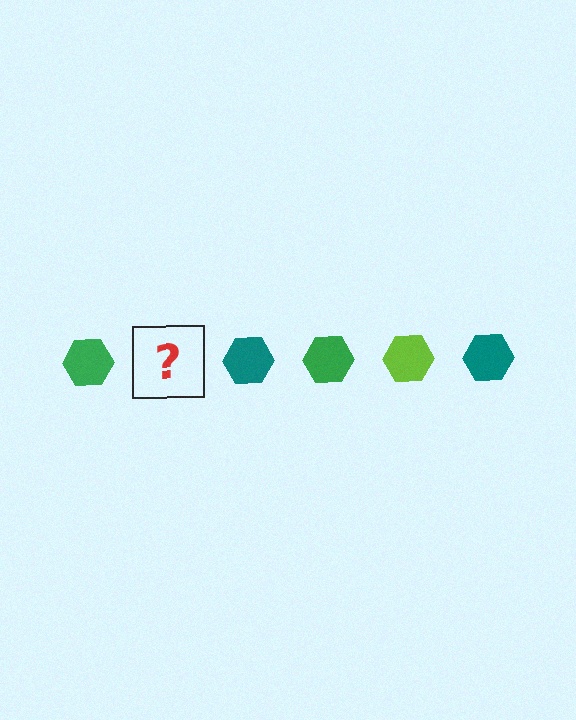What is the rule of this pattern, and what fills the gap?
The rule is that the pattern cycles through green, lime, teal hexagons. The gap should be filled with a lime hexagon.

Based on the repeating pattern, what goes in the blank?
The blank should be a lime hexagon.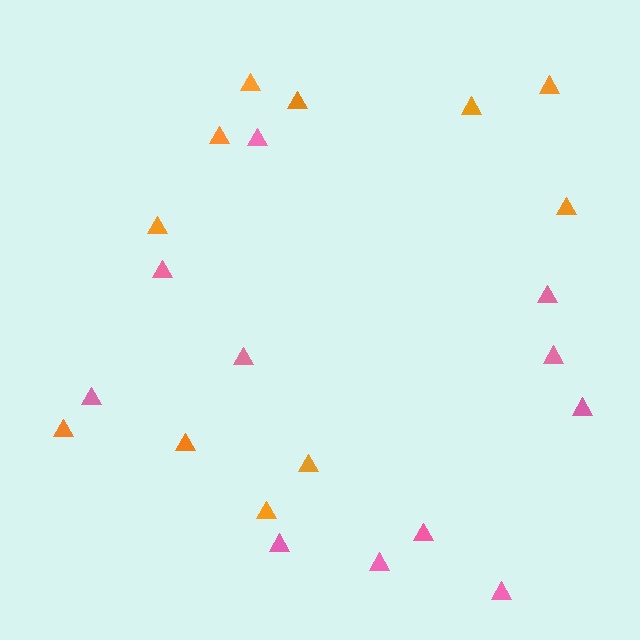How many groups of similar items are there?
There are 2 groups: one group of orange triangles (11) and one group of pink triangles (11).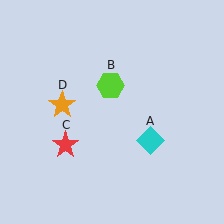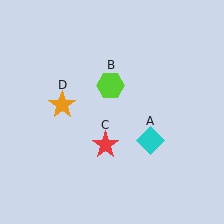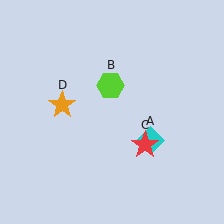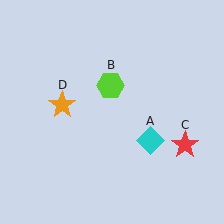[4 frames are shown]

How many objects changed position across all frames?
1 object changed position: red star (object C).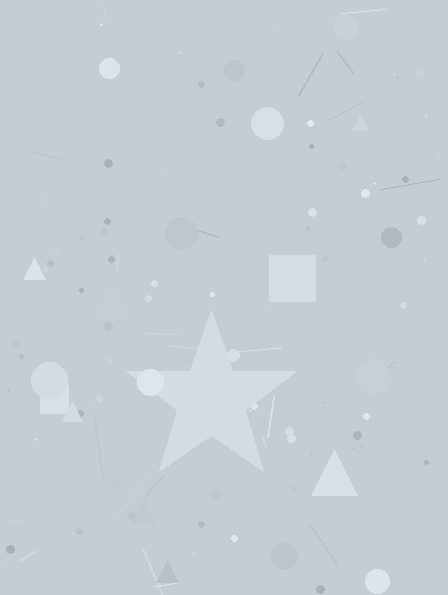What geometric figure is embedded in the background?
A star is embedded in the background.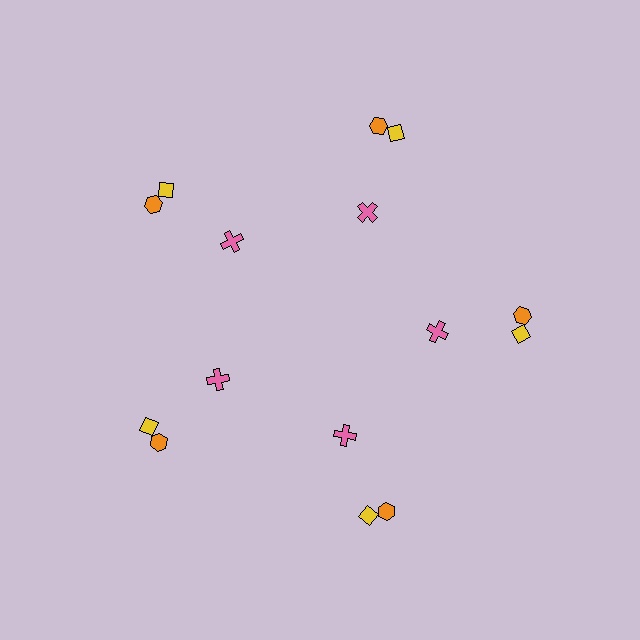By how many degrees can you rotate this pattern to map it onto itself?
The pattern maps onto itself every 72 degrees of rotation.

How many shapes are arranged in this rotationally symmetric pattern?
There are 15 shapes, arranged in 5 groups of 3.